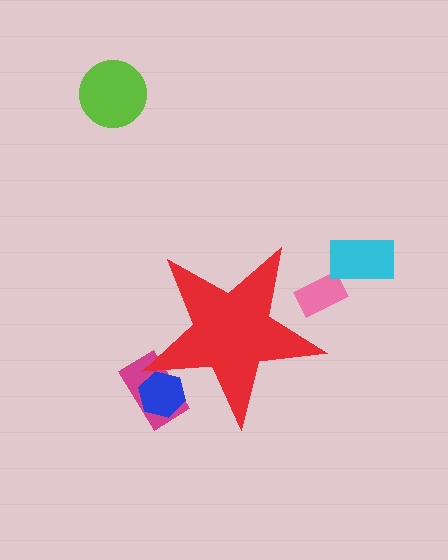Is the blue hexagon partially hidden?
Yes, the blue hexagon is partially hidden behind the red star.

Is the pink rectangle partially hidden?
Yes, the pink rectangle is partially hidden behind the red star.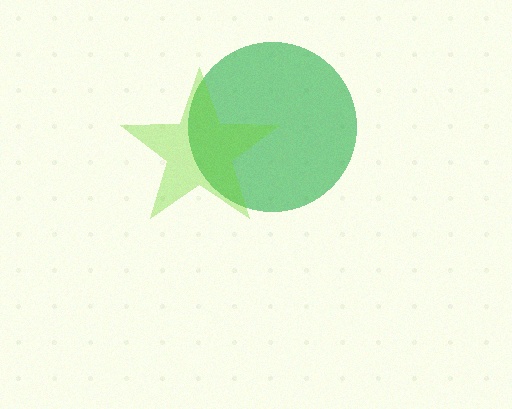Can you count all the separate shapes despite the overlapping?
Yes, there are 2 separate shapes.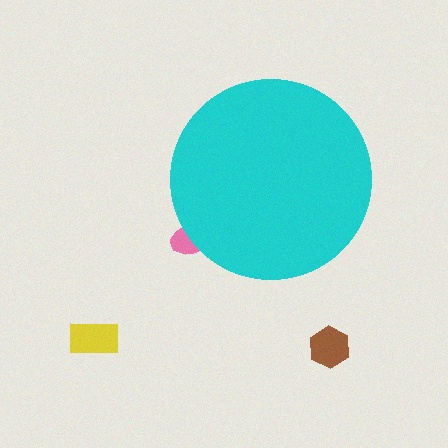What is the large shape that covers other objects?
A cyan circle.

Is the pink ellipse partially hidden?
Yes, the pink ellipse is partially hidden behind the cyan circle.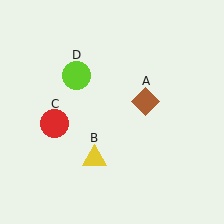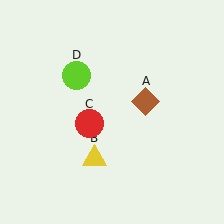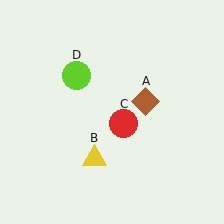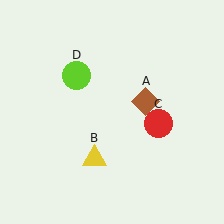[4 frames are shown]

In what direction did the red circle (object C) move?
The red circle (object C) moved right.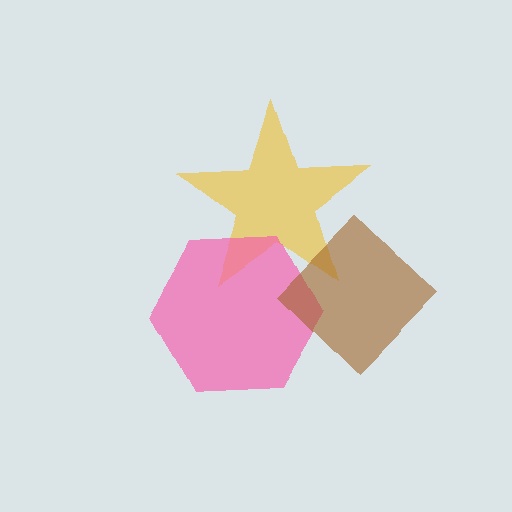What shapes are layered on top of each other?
The layered shapes are: a yellow star, a pink hexagon, a brown diamond.